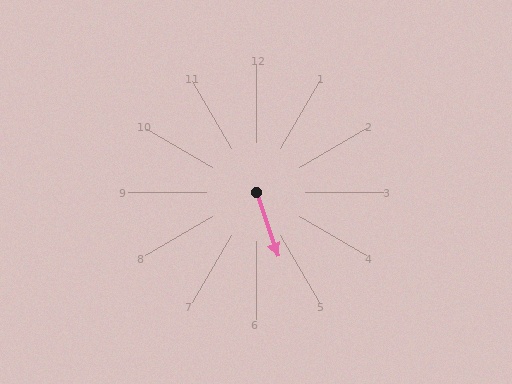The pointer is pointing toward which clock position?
Roughly 5 o'clock.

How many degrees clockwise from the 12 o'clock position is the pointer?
Approximately 161 degrees.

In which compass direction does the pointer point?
South.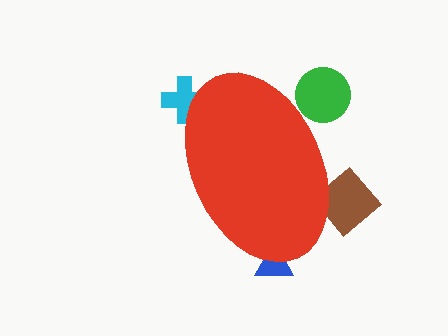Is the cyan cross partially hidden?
Yes, the cyan cross is partially hidden behind the red ellipse.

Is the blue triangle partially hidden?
Yes, the blue triangle is partially hidden behind the red ellipse.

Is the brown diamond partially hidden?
Yes, the brown diamond is partially hidden behind the red ellipse.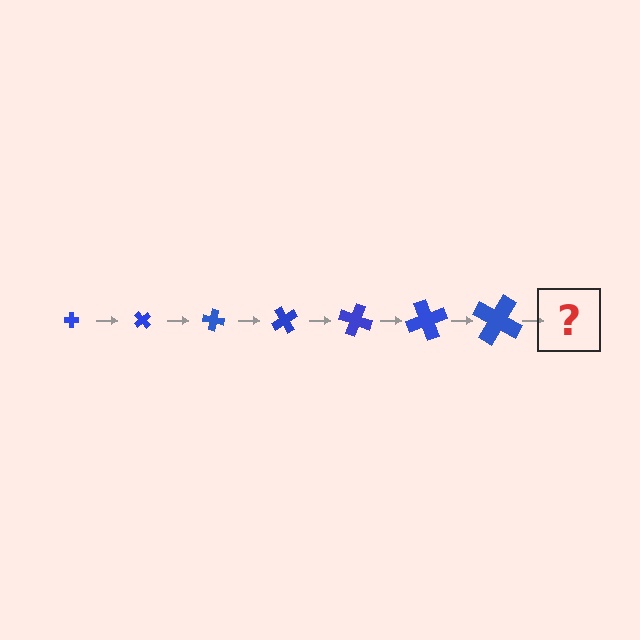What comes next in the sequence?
The next element should be a cross, larger than the previous one and rotated 350 degrees from the start.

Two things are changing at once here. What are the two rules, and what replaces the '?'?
The two rules are that the cross grows larger each step and it rotates 50 degrees each step. The '?' should be a cross, larger than the previous one and rotated 350 degrees from the start.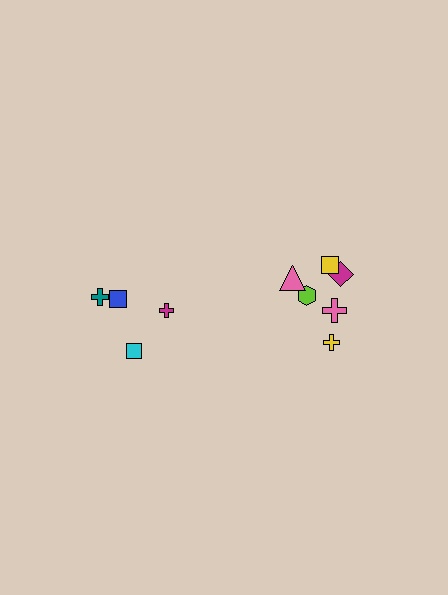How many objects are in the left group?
There are 4 objects.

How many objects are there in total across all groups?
There are 10 objects.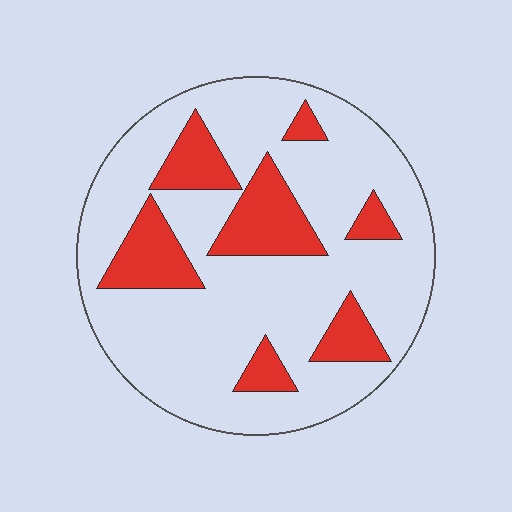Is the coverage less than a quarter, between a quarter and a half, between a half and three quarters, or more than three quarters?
Less than a quarter.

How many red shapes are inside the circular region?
7.